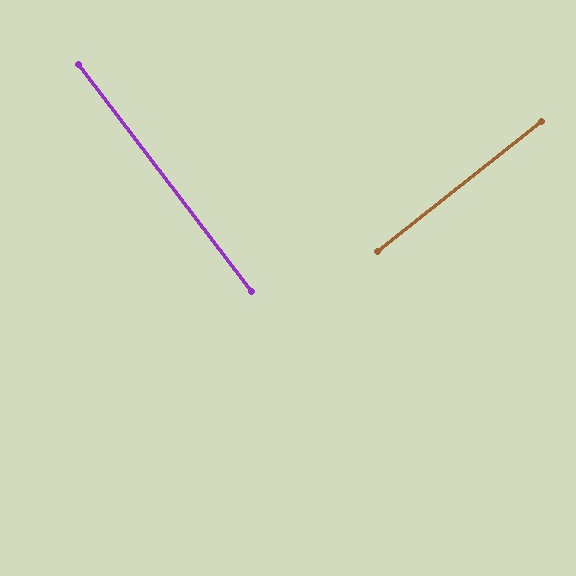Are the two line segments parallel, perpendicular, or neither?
Perpendicular — they meet at approximately 89°.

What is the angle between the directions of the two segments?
Approximately 89 degrees.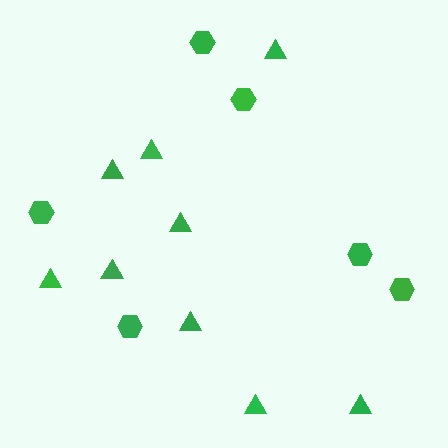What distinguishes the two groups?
There are 2 groups: one group of triangles (9) and one group of hexagons (6).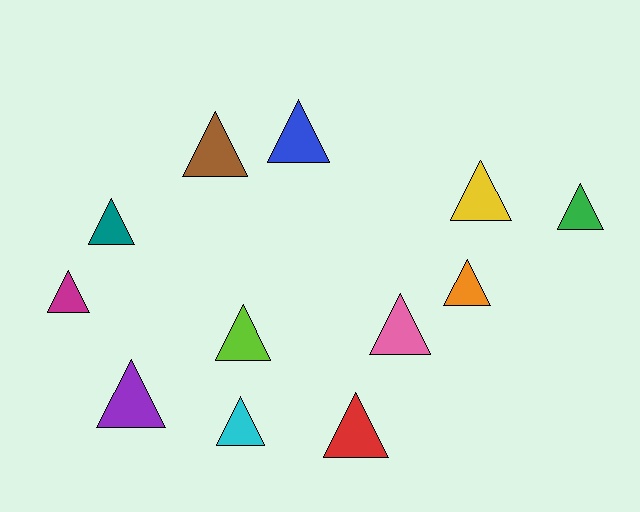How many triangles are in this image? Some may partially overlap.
There are 12 triangles.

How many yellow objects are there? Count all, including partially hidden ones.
There is 1 yellow object.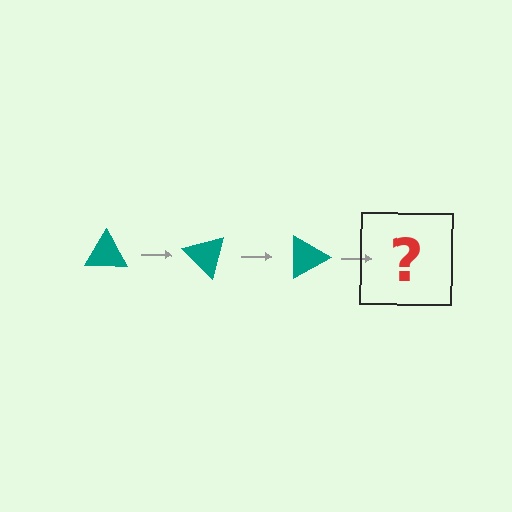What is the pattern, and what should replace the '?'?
The pattern is that the triangle rotates 45 degrees each step. The '?' should be a teal triangle rotated 135 degrees.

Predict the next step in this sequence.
The next step is a teal triangle rotated 135 degrees.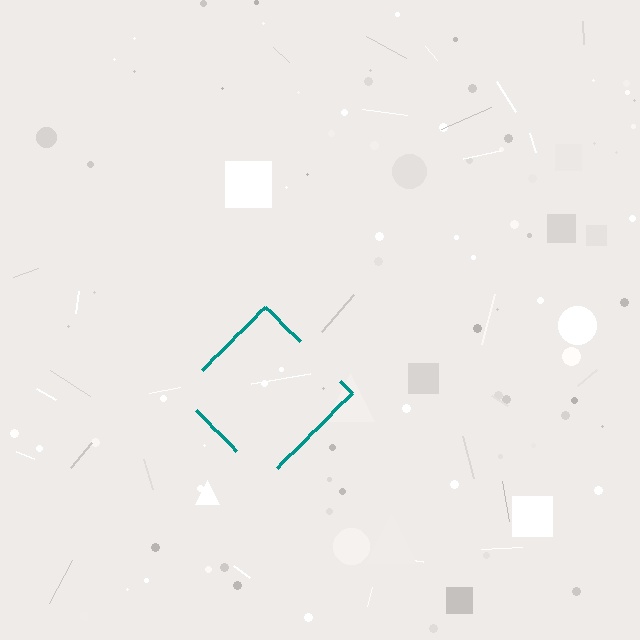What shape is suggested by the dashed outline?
The dashed outline suggests a diamond.